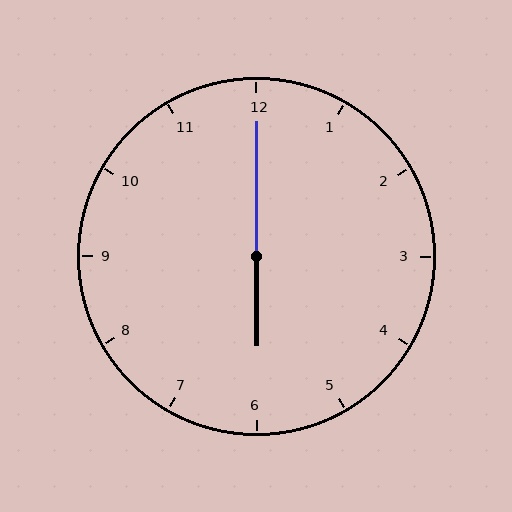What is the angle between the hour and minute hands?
Approximately 180 degrees.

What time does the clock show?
6:00.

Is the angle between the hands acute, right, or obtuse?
It is obtuse.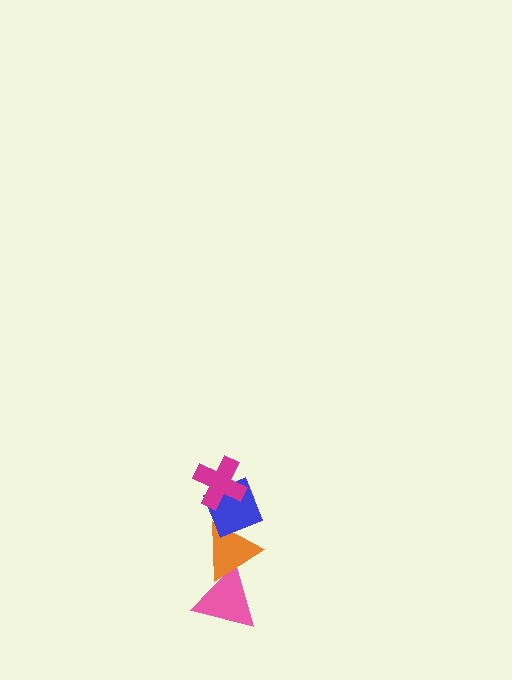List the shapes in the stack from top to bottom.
From top to bottom: the magenta cross, the blue diamond, the orange triangle, the pink triangle.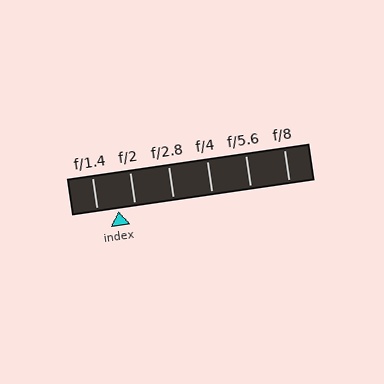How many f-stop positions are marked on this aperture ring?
There are 6 f-stop positions marked.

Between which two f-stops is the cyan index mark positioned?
The index mark is between f/1.4 and f/2.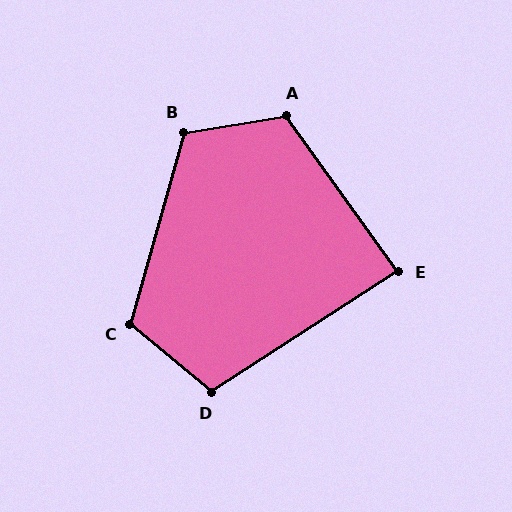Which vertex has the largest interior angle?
A, at approximately 117 degrees.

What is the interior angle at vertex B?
Approximately 114 degrees (obtuse).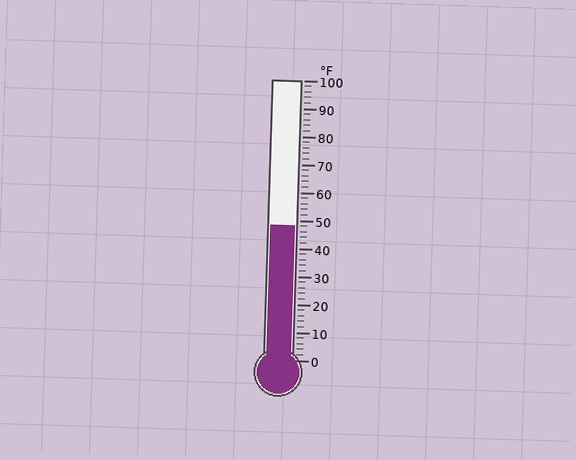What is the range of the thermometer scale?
The thermometer scale ranges from 0°F to 100°F.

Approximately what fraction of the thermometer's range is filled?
The thermometer is filled to approximately 50% of its range.